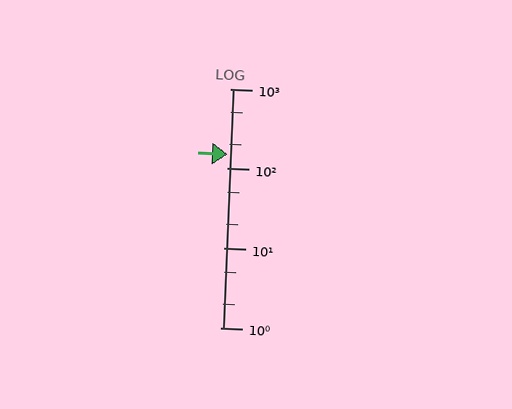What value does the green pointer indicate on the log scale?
The pointer indicates approximately 150.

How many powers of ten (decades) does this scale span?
The scale spans 3 decades, from 1 to 1000.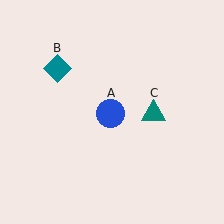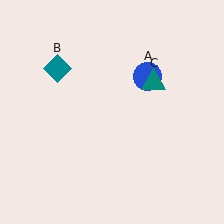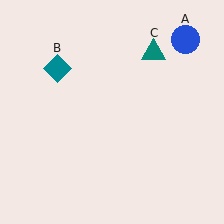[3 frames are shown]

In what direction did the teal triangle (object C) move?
The teal triangle (object C) moved up.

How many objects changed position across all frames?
2 objects changed position: blue circle (object A), teal triangle (object C).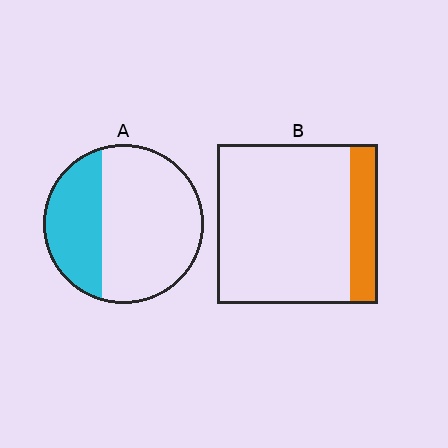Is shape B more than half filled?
No.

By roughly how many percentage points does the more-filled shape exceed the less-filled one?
By roughly 15 percentage points (A over B).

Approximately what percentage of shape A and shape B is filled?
A is approximately 35% and B is approximately 15%.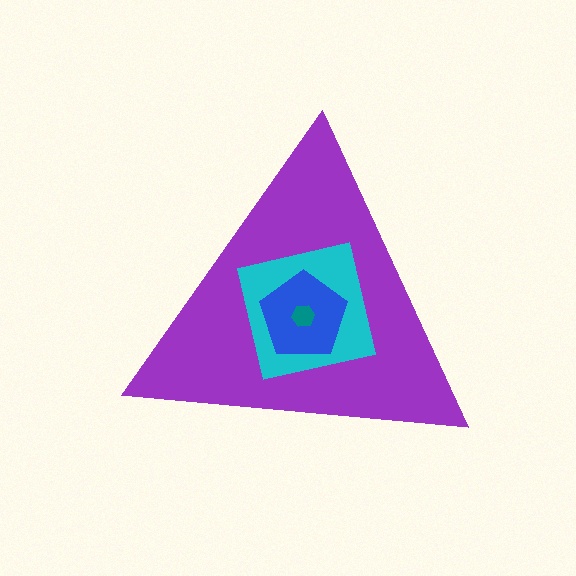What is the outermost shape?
The purple triangle.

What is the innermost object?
The teal hexagon.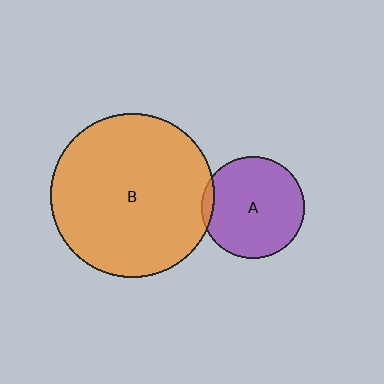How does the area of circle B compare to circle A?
Approximately 2.6 times.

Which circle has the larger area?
Circle B (orange).